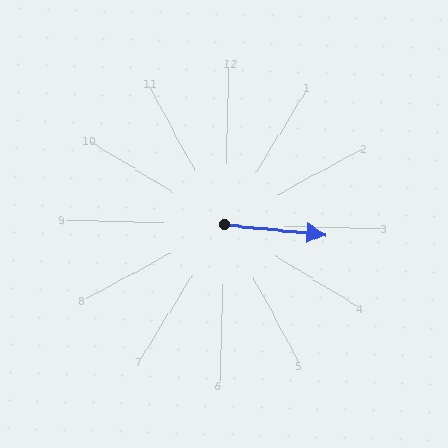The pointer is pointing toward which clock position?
Roughly 3 o'clock.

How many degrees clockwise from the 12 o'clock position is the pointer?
Approximately 94 degrees.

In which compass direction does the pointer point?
East.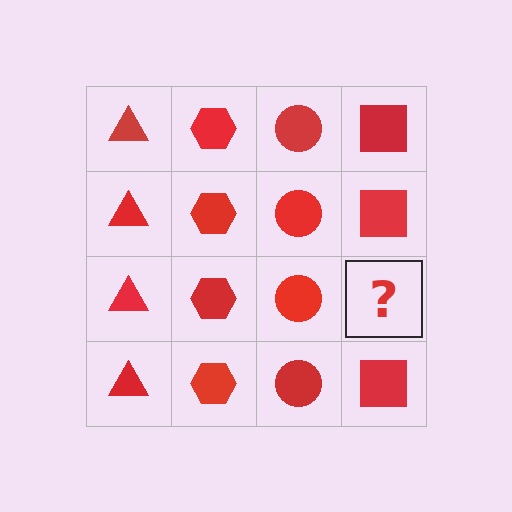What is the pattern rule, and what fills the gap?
The rule is that each column has a consistent shape. The gap should be filled with a red square.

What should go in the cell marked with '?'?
The missing cell should contain a red square.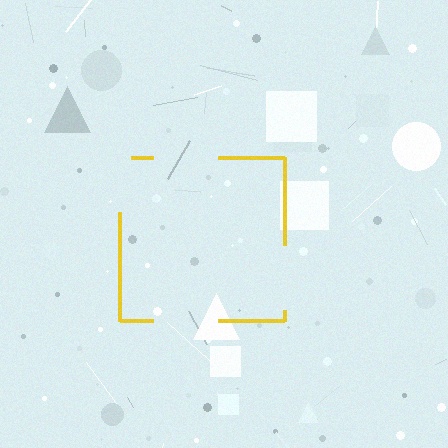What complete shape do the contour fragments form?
The contour fragments form a square.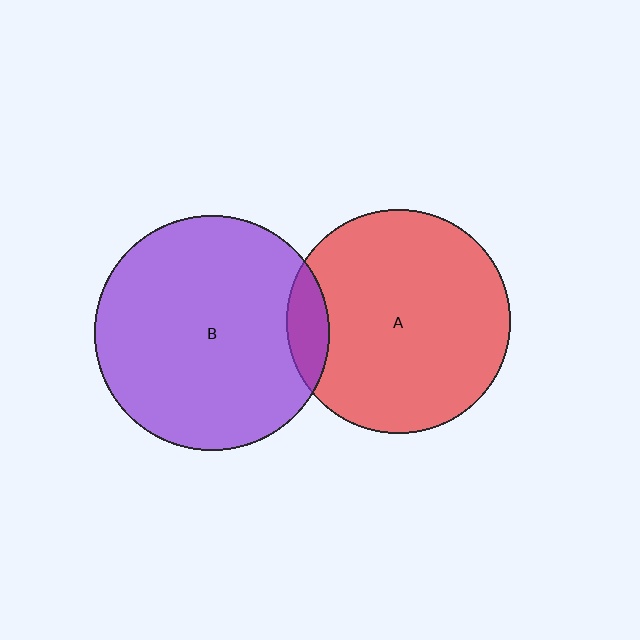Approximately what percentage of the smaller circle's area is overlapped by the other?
Approximately 10%.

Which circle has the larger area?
Circle B (purple).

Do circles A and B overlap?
Yes.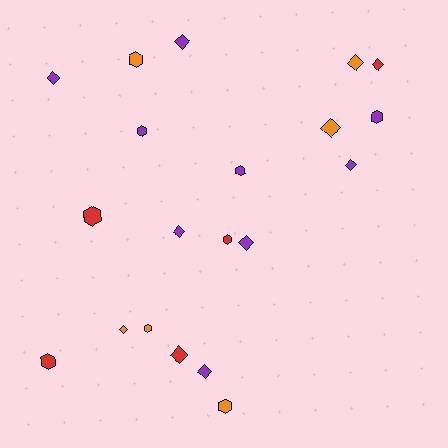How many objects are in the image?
There are 20 objects.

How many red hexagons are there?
There are 3 red hexagons.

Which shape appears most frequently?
Diamond, with 11 objects.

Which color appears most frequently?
Purple, with 9 objects.